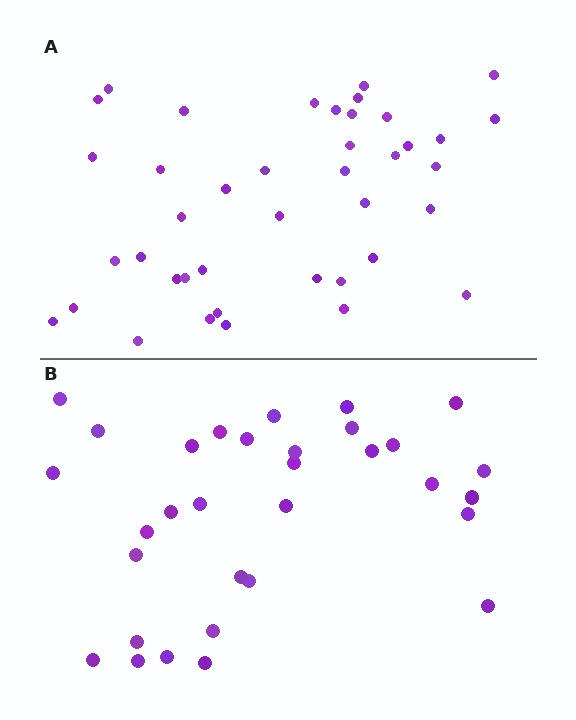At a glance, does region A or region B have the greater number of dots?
Region A (the top region) has more dots.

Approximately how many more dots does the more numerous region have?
Region A has roughly 8 or so more dots than region B.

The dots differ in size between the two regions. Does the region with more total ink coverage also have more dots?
No. Region B has more total ink coverage because its dots are larger, but region A actually contains more individual dots. Total area can be misleading — the number of items is what matters here.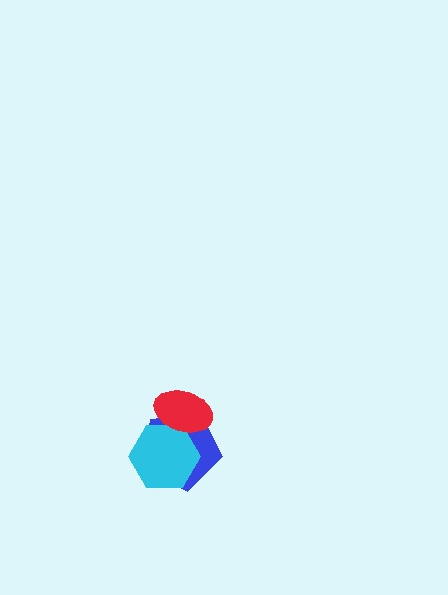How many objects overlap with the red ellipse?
2 objects overlap with the red ellipse.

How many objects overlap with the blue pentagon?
2 objects overlap with the blue pentagon.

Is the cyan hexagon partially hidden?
Yes, it is partially covered by another shape.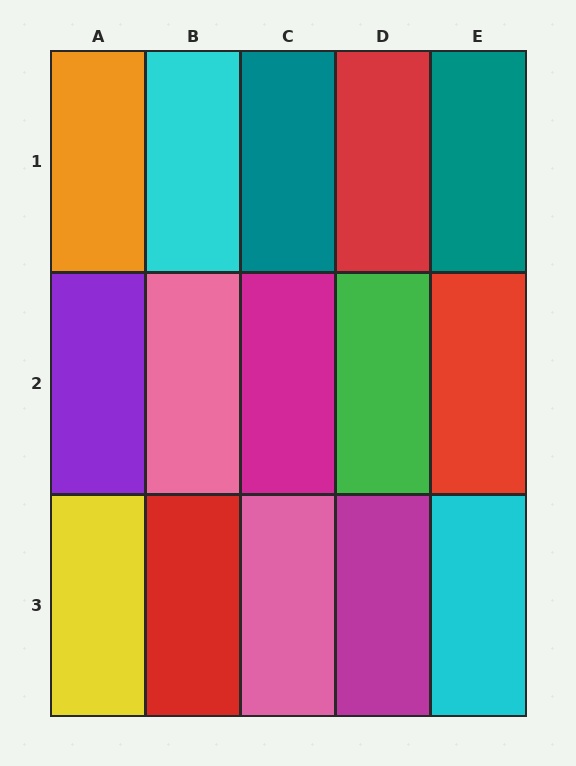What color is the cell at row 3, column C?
Pink.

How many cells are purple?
1 cell is purple.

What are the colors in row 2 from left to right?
Purple, pink, magenta, green, red.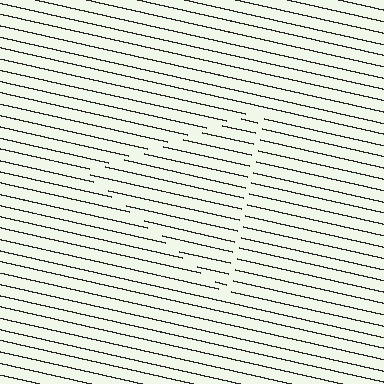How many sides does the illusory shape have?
3 sides — the line-ends trace a triangle.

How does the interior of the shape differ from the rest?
The interior of the shape contains the same grating, shifted by half a period — the contour is defined by the phase discontinuity where line-ends from the inner and outer gratings abut.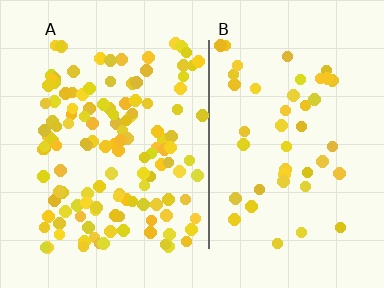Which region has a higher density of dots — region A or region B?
A (the left).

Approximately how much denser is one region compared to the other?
Approximately 3.0× — region A over region B.